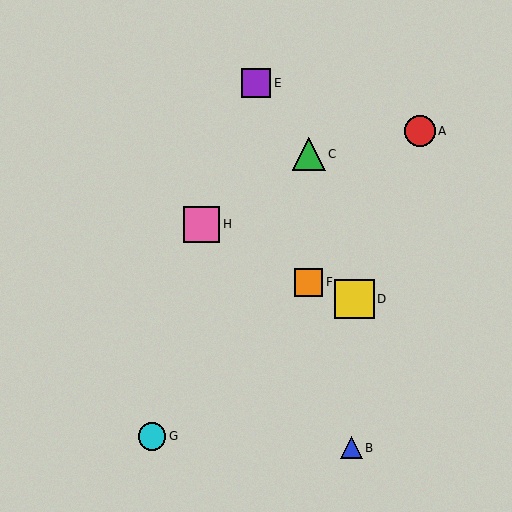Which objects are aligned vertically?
Objects C, F are aligned vertically.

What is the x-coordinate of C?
Object C is at x≈309.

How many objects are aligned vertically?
2 objects (C, F) are aligned vertically.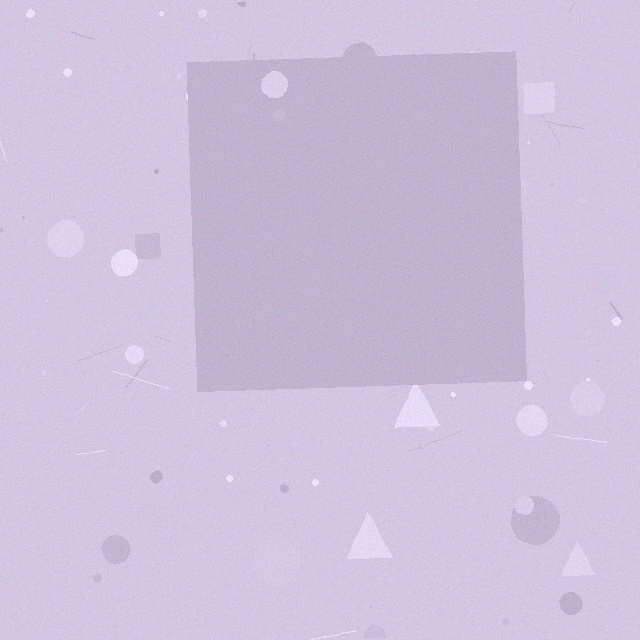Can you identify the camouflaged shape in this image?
The camouflaged shape is a square.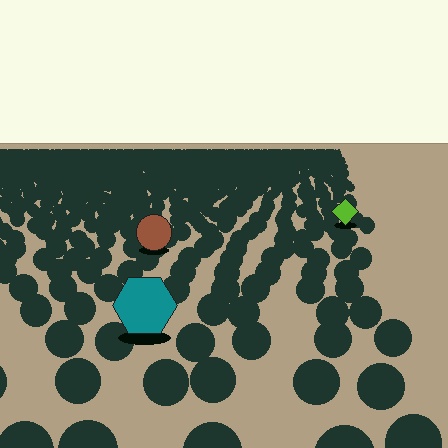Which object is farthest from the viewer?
The lime diamond is farthest from the viewer. It appears smaller and the ground texture around it is denser.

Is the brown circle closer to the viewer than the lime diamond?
Yes. The brown circle is closer — you can tell from the texture gradient: the ground texture is coarser near it.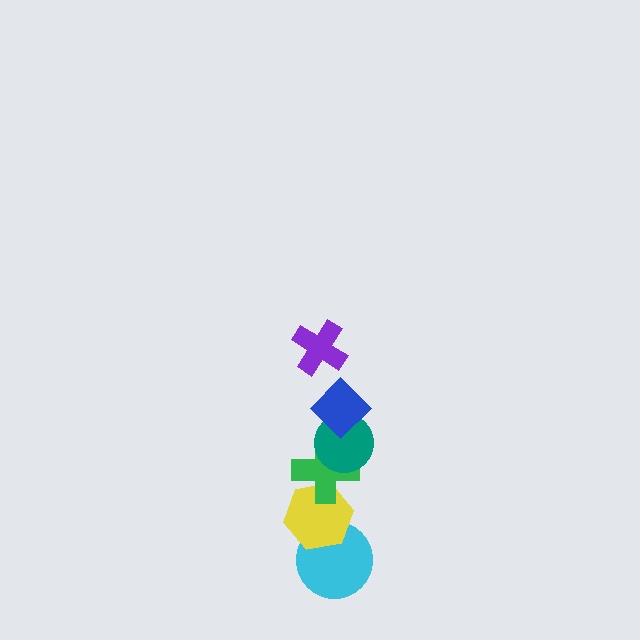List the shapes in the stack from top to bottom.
From top to bottom: the purple cross, the blue diamond, the teal circle, the green cross, the yellow hexagon, the cyan circle.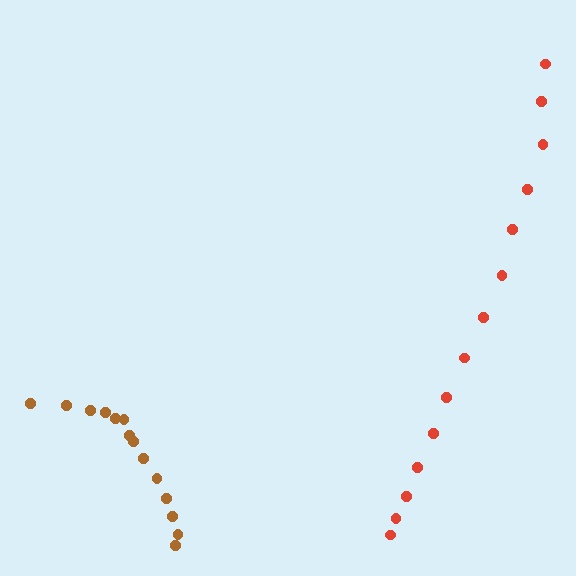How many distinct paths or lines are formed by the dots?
There are 2 distinct paths.